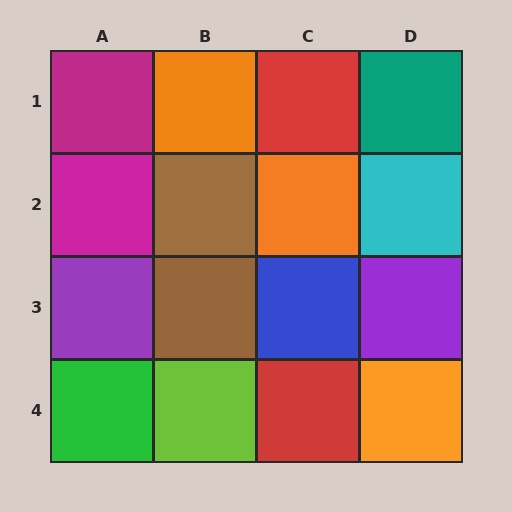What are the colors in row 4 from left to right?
Green, lime, red, orange.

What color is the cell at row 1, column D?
Teal.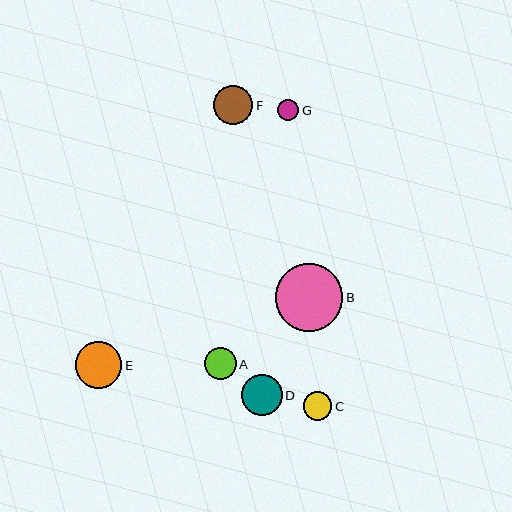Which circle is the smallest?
Circle G is the smallest with a size of approximately 21 pixels.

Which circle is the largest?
Circle B is the largest with a size of approximately 68 pixels.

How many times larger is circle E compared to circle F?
Circle E is approximately 1.2 times the size of circle F.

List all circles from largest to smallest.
From largest to smallest: B, E, D, F, A, C, G.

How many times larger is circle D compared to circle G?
Circle D is approximately 2.0 times the size of circle G.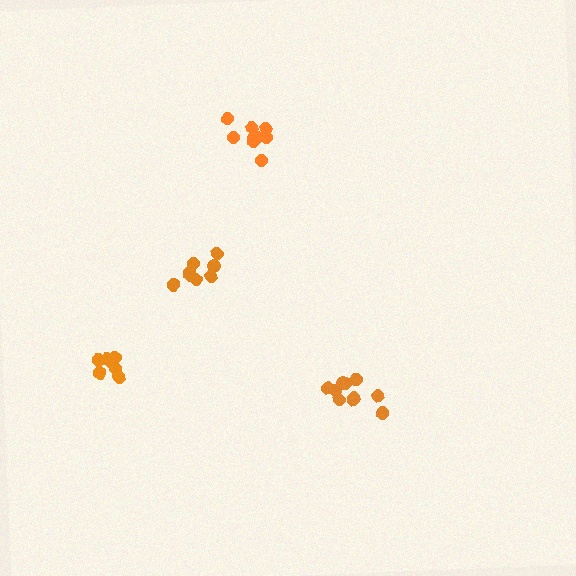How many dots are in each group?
Group 1: 10 dots, Group 2: 8 dots, Group 3: 10 dots, Group 4: 7 dots (35 total).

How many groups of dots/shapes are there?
There are 4 groups.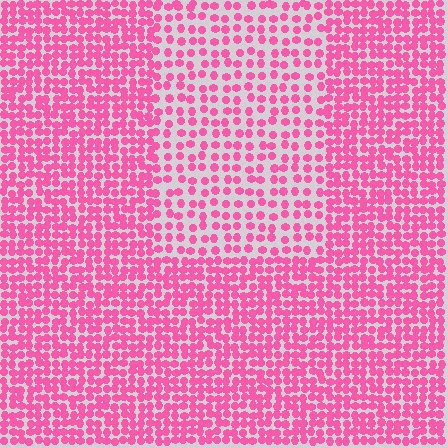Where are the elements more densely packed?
The elements are more densely packed outside the rectangle boundary.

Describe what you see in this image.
The image contains small pink elements arranged at two different densities. A rectangle-shaped region is visible where the elements are less densely packed than the surrounding area.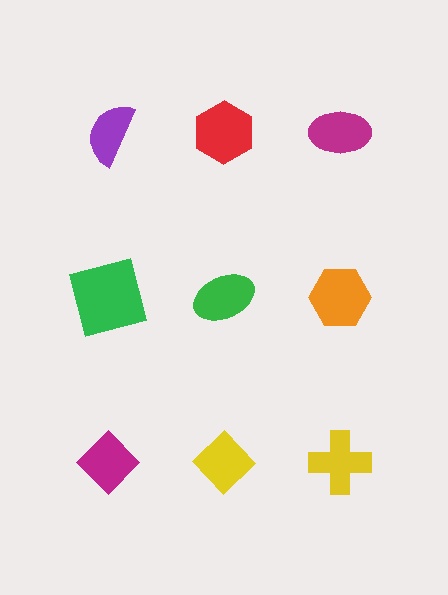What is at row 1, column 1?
A purple semicircle.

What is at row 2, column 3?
An orange hexagon.